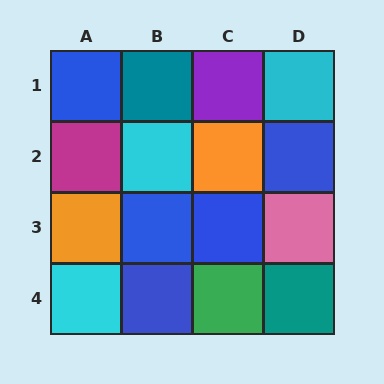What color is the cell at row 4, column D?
Teal.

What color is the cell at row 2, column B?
Cyan.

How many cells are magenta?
1 cell is magenta.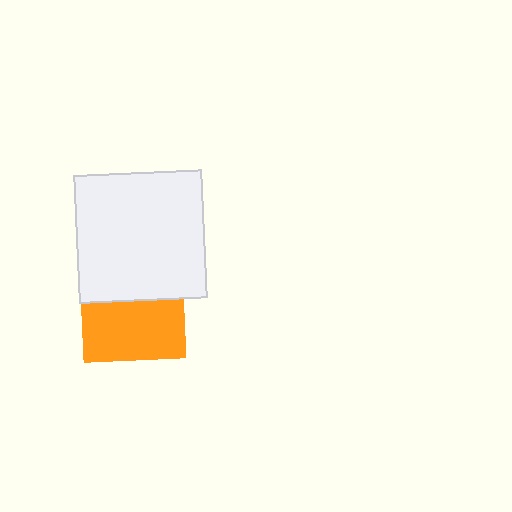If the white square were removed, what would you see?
You would see the complete orange square.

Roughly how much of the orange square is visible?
About half of it is visible (roughly 58%).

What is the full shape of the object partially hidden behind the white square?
The partially hidden object is an orange square.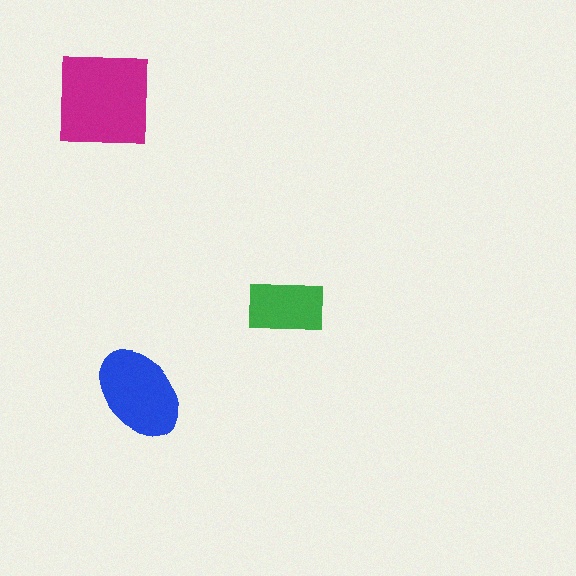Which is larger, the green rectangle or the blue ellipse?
The blue ellipse.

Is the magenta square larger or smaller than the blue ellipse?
Larger.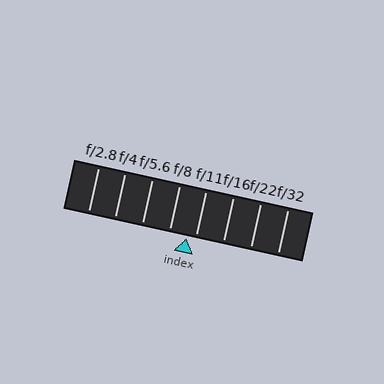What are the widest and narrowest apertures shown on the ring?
The widest aperture shown is f/2.8 and the narrowest is f/32.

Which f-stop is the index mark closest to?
The index mark is closest to f/11.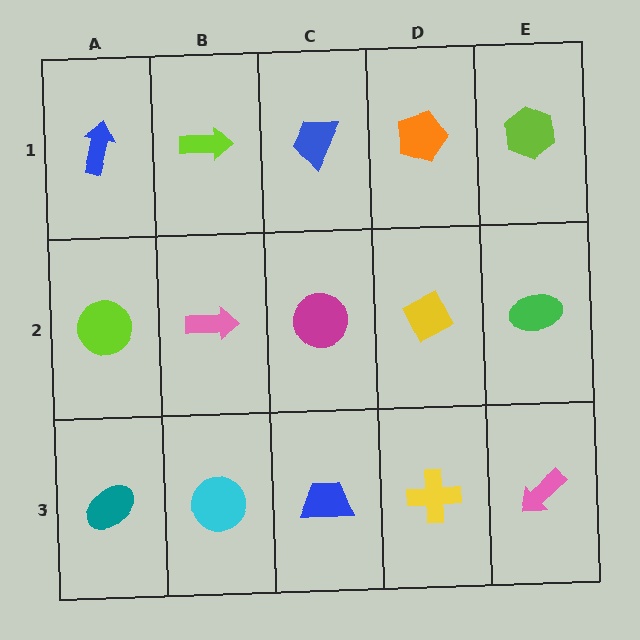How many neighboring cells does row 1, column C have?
3.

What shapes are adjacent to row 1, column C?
A magenta circle (row 2, column C), a lime arrow (row 1, column B), an orange pentagon (row 1, column D).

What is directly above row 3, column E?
A green ellipse.